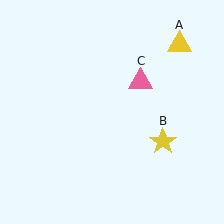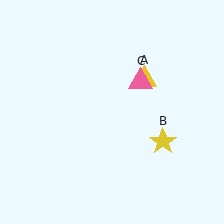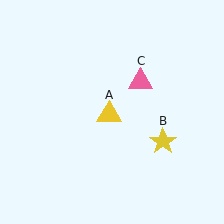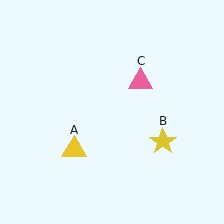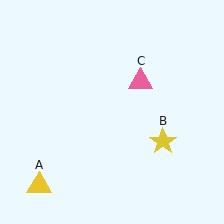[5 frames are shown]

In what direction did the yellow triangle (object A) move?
The yellow triangle (object A) moved down and to the left.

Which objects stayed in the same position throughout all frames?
Yellow star (object B) and pink triangle (object C) remained stationary.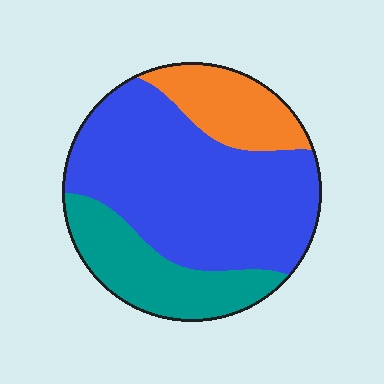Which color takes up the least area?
Orange, at roughly 15%.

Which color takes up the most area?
Blue, at roughly 60%.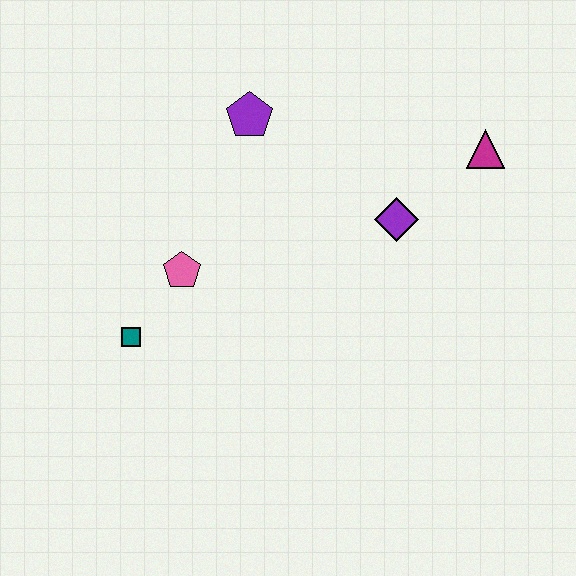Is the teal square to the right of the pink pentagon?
No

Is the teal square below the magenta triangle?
Yes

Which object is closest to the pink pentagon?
The teal square is closest to the pink pentagon.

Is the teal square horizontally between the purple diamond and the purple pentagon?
No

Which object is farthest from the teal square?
The magenta triangle is farthest from the teal square.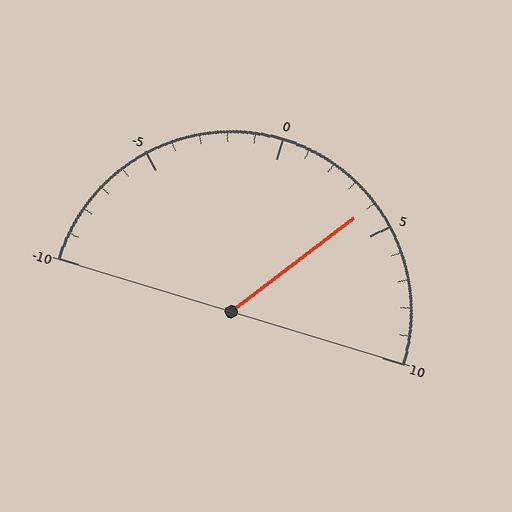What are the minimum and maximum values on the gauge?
The gauge ranges from -10 to 10.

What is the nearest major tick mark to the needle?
The nearest major tick mark is 5.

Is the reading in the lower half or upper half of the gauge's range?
The reading is in the upper half of the range (-10 to 10).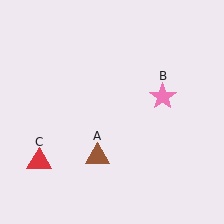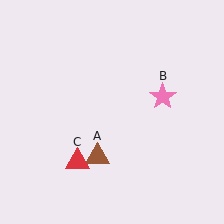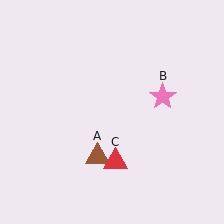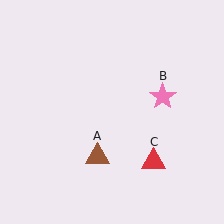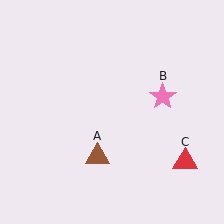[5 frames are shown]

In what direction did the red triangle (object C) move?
The red triangle (object C) moved right.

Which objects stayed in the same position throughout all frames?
Brown triangle (object A) and pink star (object B) remained stationary.